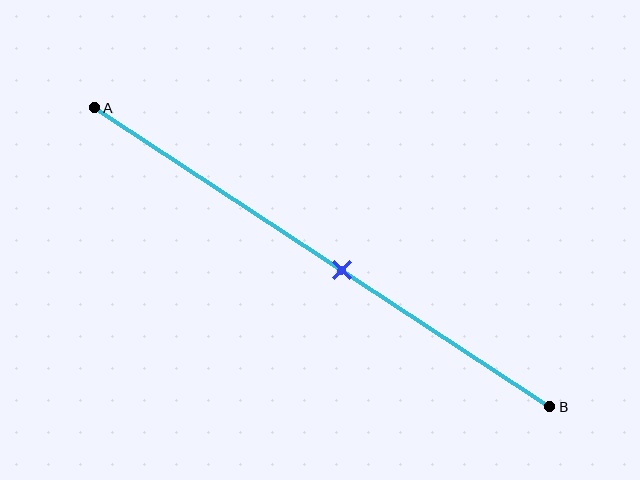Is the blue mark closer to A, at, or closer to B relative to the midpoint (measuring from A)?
The blue mark is closer to point B than the midpoint of segment AB.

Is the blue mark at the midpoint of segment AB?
No, the mark is at about 55% from A, not at the 50% midpoint.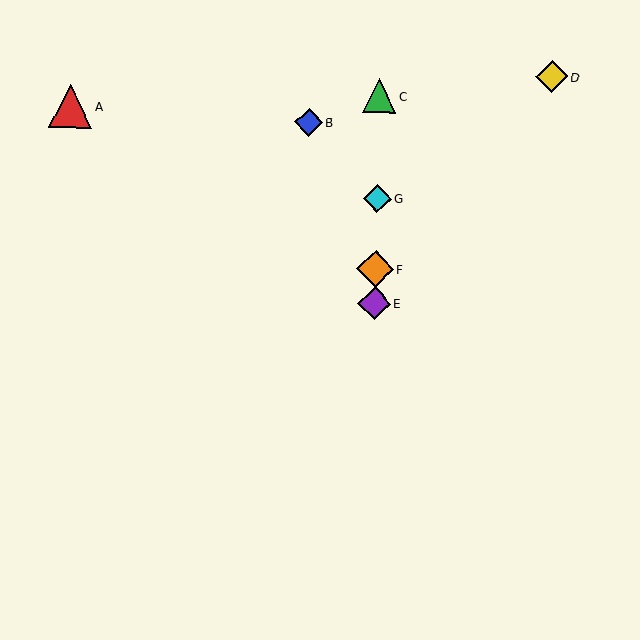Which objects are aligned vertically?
Objects C, E, F, G are aligned vertically.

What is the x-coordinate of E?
Object E is at x≈375.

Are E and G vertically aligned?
Yes, both are at x≈375.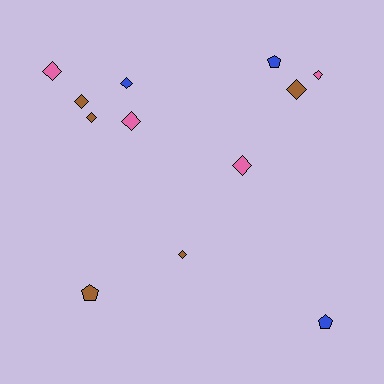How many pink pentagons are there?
There are no pink pentagons.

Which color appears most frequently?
Brown, with 5 objects.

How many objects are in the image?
There are 12 objects.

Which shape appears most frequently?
Diamond, with 9 objects.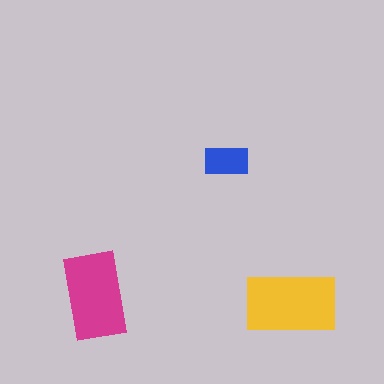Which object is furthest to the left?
The magenta rectangle is leftmost.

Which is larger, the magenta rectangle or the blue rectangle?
The magenta one.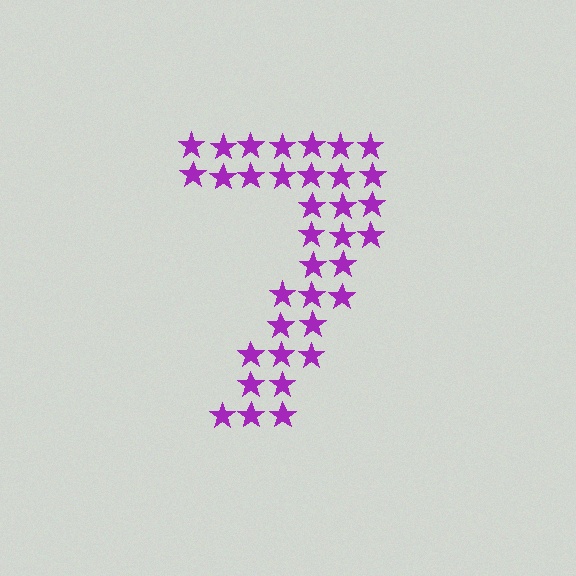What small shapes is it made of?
It is made of small stars.